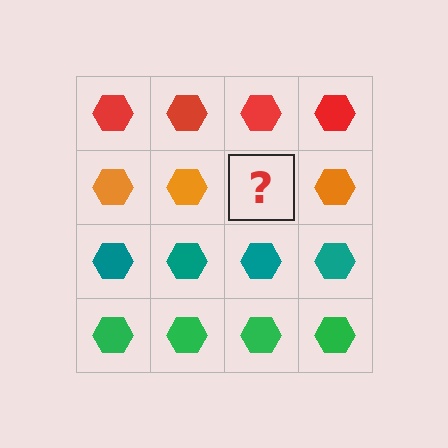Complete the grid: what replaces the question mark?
The question mark should be replaced with an orange hexagon.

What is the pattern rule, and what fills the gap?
The rule is that each row has a consistent color. The gap should be filled with an orange hexagon.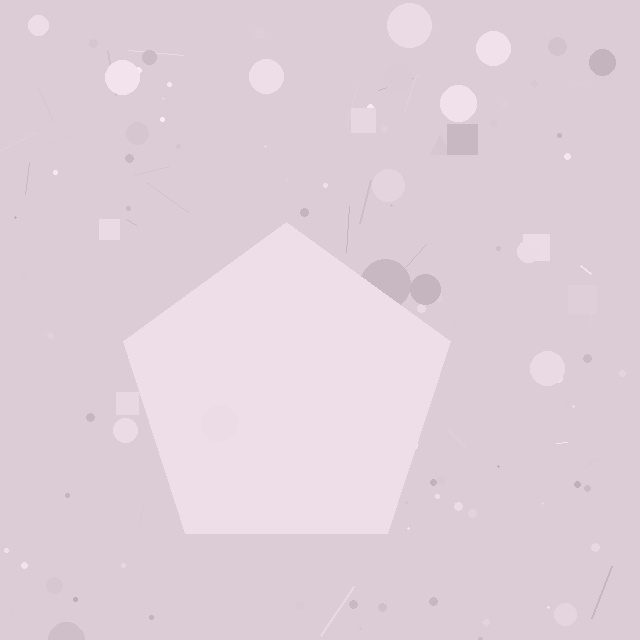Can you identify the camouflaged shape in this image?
The camouflaged shape is a pentagon.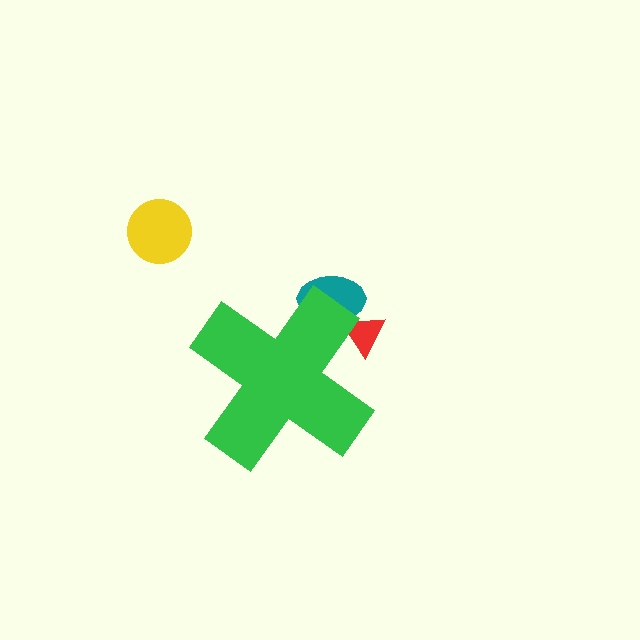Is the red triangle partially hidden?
Yes, the red triangle is partially hidden behind the green cross.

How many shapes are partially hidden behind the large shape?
2 shapes are partially hidden.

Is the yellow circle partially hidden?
No, the yellow circle is fully visible.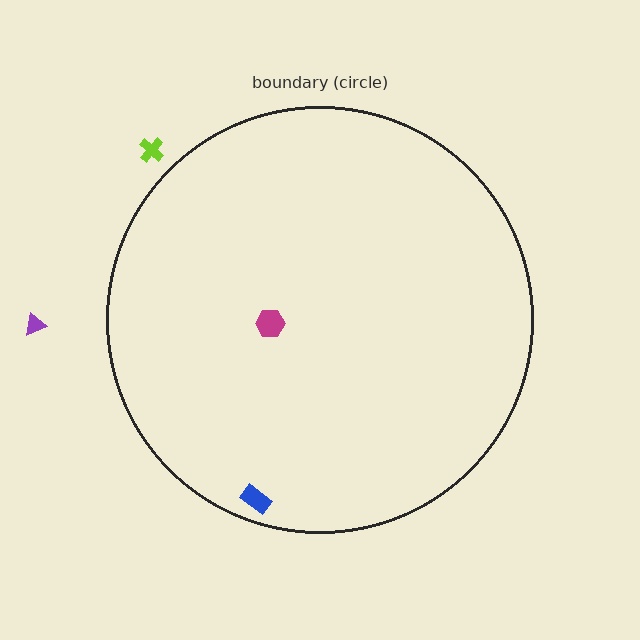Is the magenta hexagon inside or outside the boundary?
Inside.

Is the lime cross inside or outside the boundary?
Outside.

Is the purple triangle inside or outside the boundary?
Outside.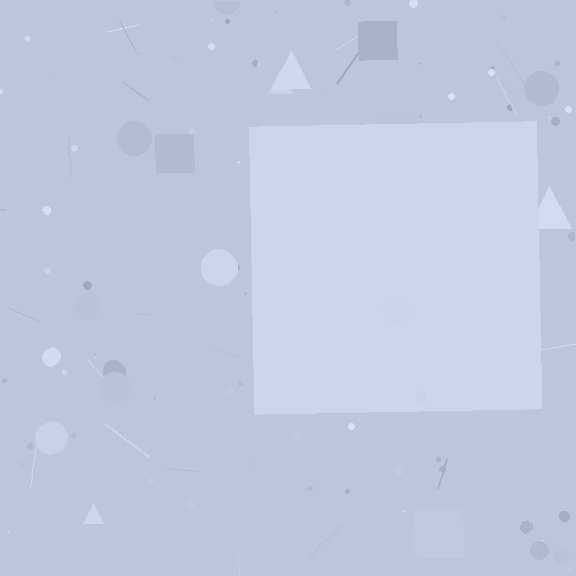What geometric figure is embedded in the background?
A square is embedded in the background.